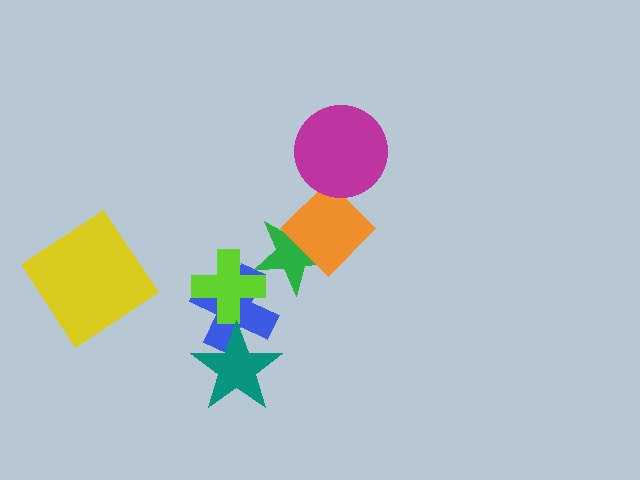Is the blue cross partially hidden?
Yes, it is partially covered by another shape.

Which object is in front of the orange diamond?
The magenta circle is in front of the orange diamond.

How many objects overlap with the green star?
2 objects overlap with the green star.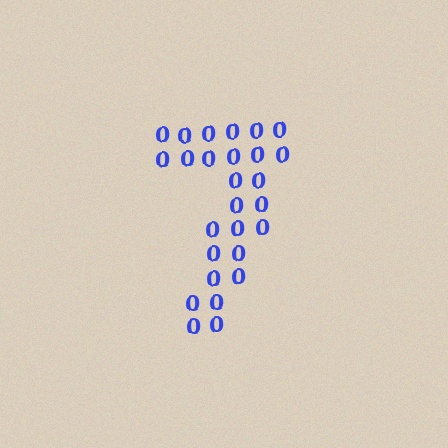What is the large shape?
The large shape is the digit 7.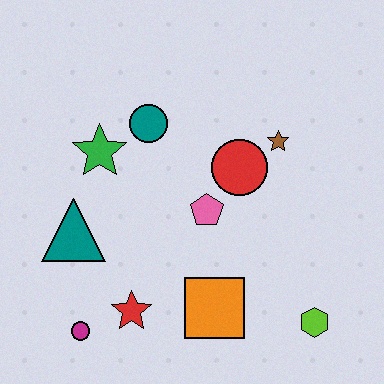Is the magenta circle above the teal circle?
No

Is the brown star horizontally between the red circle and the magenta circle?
No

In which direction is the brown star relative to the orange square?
The brown star is above the orange square.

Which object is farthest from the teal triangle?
The lime hexagon is farthest from the teal triangle.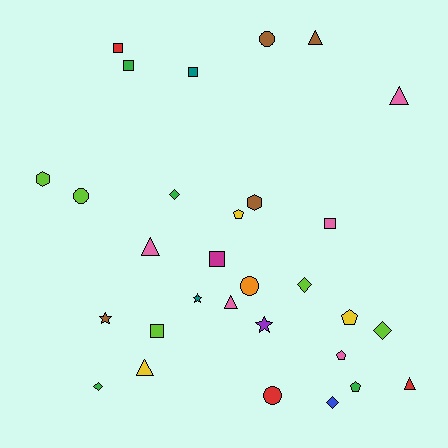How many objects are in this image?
There are 30 objects.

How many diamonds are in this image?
There are 5 diamonds.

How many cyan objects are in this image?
There are no cyan objects.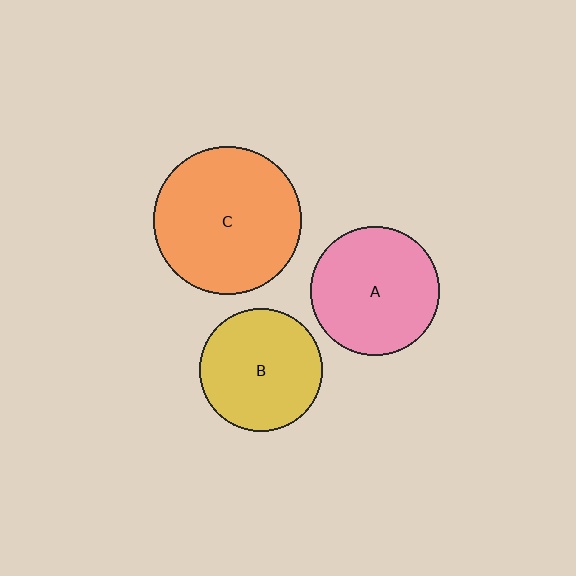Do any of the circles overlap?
No, none of the circles overlap.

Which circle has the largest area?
Circle C (orange).